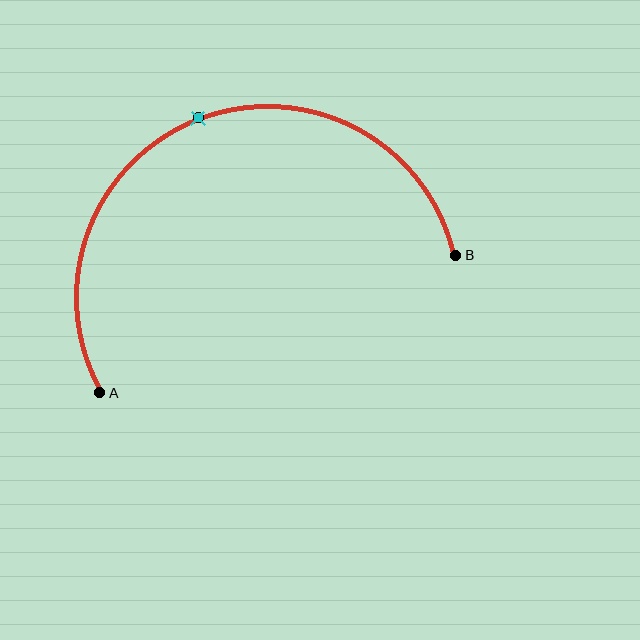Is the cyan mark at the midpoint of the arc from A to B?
Yes. The cyan mark lies on the arc at equal arc-length from both A and B — it is the arc midpoint.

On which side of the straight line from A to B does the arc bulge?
The arc bulges above the straight line connecting A and B.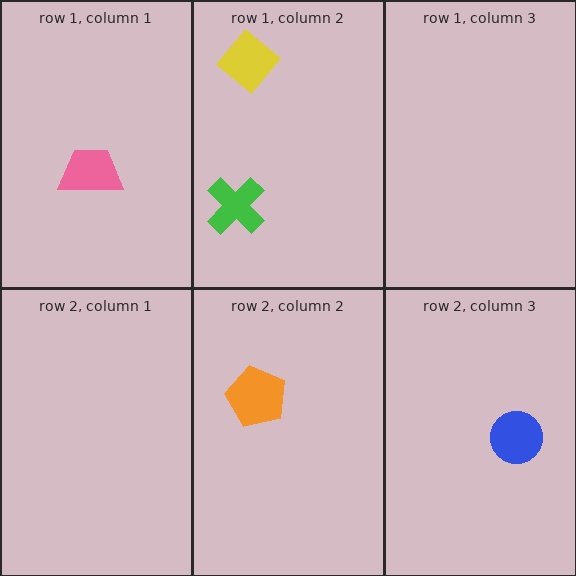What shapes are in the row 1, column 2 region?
The yellow diamond, the green cross.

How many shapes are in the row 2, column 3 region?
1.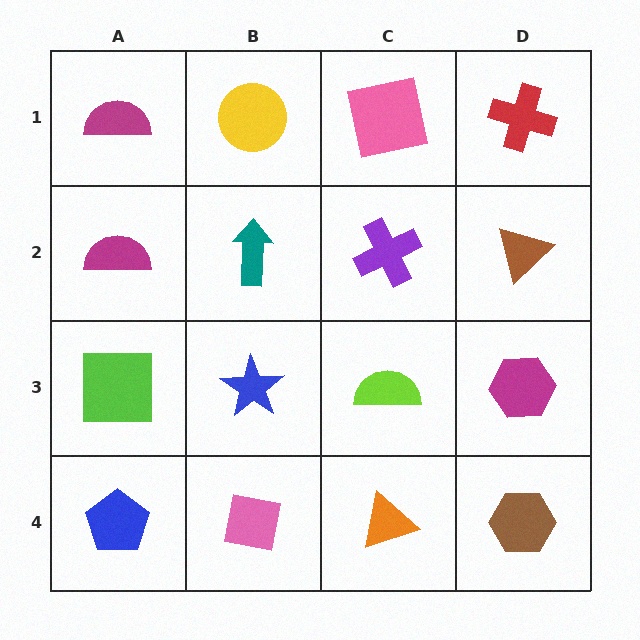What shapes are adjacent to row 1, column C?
A purple cross (row 2, column C), a yellow circle (row 1, column B), a red cross (row 1, column D).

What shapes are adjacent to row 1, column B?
A teal arrow (row 2, column B), a magenta semicircle (row 1, column A), a pink square (row 1, column C).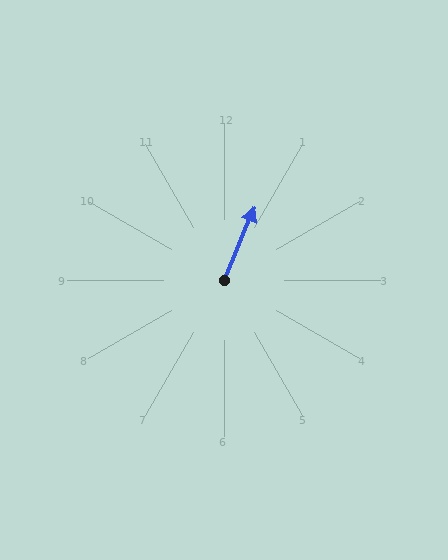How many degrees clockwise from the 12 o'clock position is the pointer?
Approximately 23 degrees.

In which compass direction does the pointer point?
Northeast.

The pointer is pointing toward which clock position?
Roughly 1 o'clock.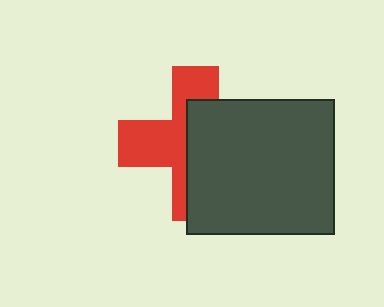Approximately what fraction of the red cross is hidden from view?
Roughly 53% of the red cross is hidden behind the dark gray rectangle.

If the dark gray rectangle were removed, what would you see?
You would see the complete red cross.